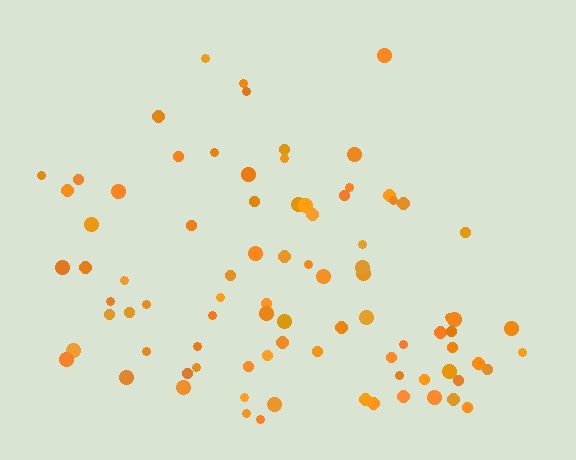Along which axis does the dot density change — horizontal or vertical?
Vertical.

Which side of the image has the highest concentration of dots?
The bottom.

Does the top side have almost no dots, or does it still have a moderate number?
Still a moderate number, just noticeably fewer than the bottom.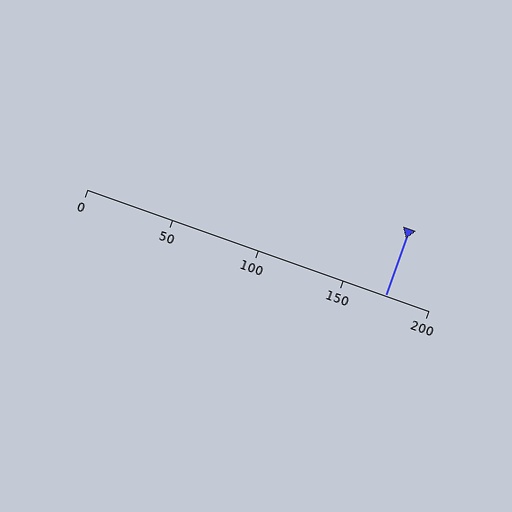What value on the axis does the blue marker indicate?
The marker indicates approximately 175.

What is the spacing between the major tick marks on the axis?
The major ticks are spaced 50 apart.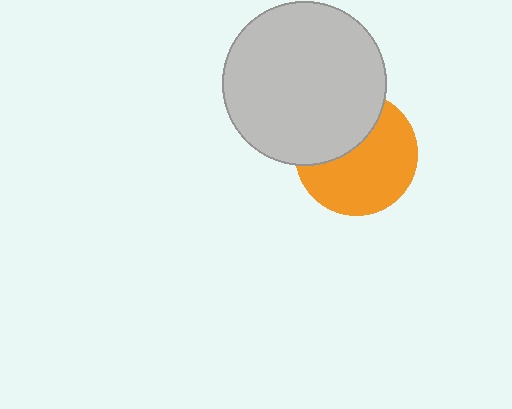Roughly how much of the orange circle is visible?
About half of it is visible (roughly 63%).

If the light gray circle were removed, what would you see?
You would see the complete orange circle.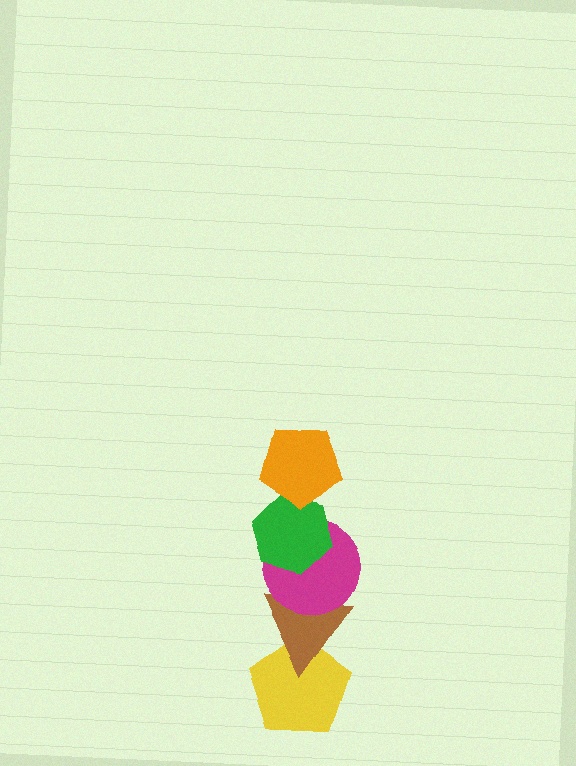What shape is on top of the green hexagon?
The orange pentagon is on top of the green hexagon.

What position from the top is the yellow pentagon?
The yellow pentagon is 5th from the top.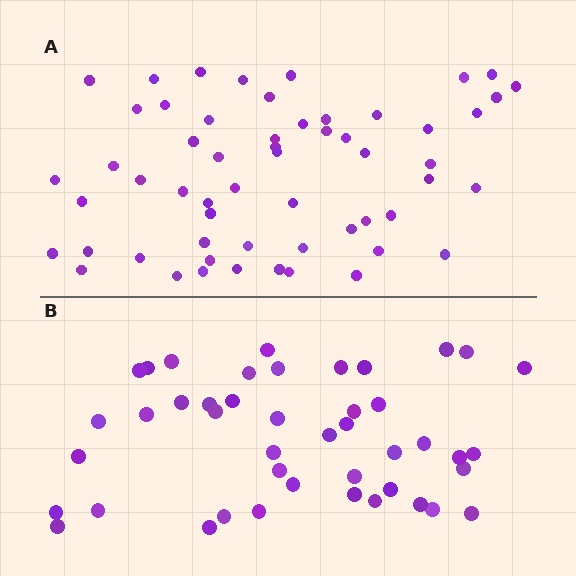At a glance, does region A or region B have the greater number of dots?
Region A (the top region) has more dots.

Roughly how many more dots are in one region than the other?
Region A has approximately 15 more dots than region B.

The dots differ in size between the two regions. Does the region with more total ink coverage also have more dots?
No. Region B has more total ink coverage because its dots are larger, but region A actually contains more individual dots. Total area can be misleading — the number of items is what matters here.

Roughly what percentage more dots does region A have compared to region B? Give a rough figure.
About 30% more.